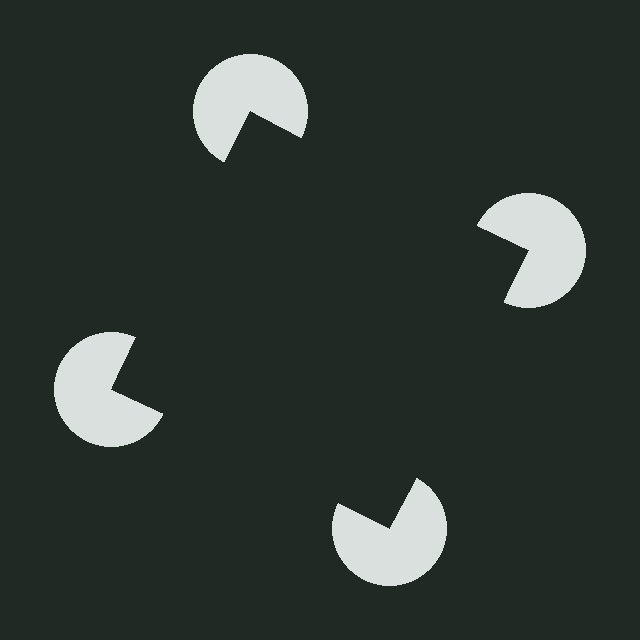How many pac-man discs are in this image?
There are 4 — one at each vertex of the illusory square.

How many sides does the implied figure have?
4 sides.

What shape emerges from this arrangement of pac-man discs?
An illusory square — its edges are inferred from the aligned wedge cuts in the pac-man discs, not physically drawn.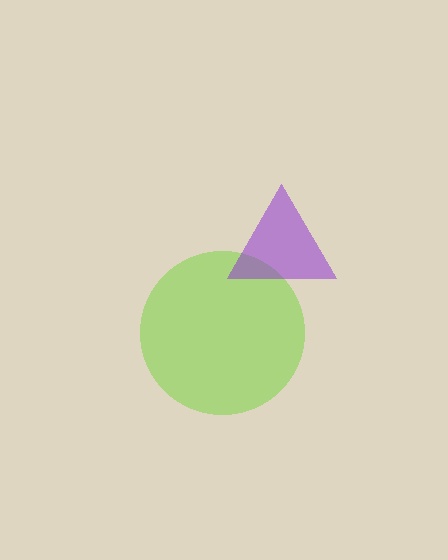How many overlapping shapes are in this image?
There are 2 overlapping shapes in the image.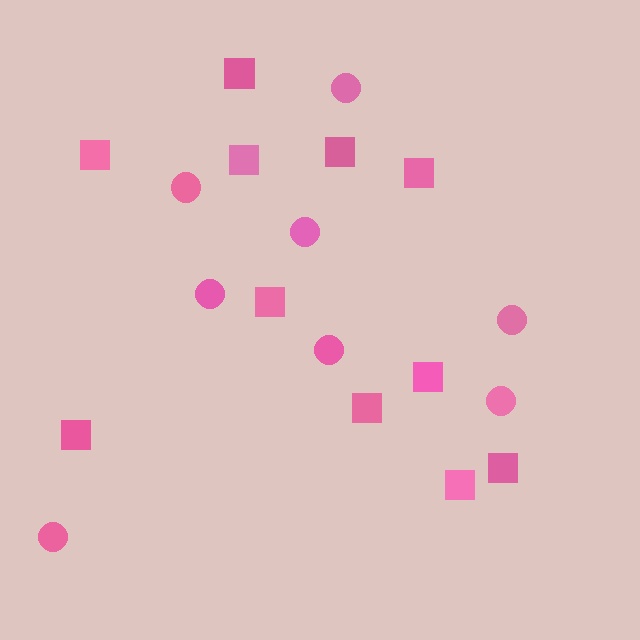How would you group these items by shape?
There are 2 groups: one group of circles (8) and one group of squares (11).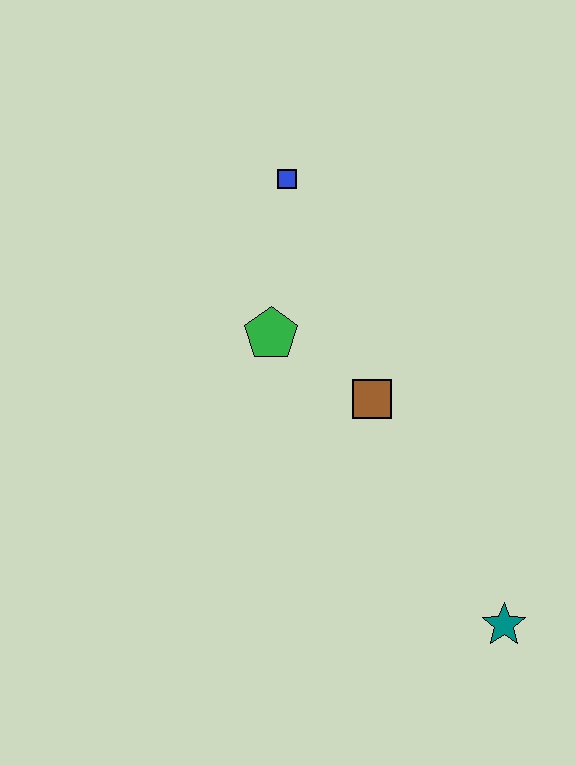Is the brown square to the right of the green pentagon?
Yes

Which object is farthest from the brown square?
The teal star is farthest from the brown square.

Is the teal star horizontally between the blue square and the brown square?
No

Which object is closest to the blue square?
The green pentagon is closest to the blue square.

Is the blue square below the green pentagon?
No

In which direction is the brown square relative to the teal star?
The brown square is above the teal star.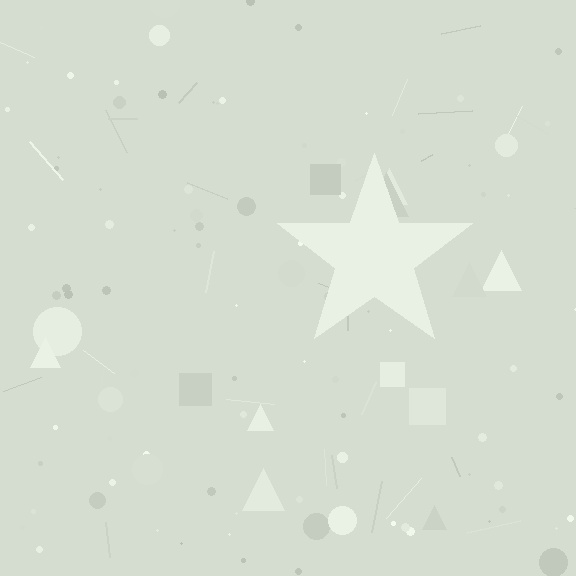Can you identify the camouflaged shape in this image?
The camouflaged shape is a star.